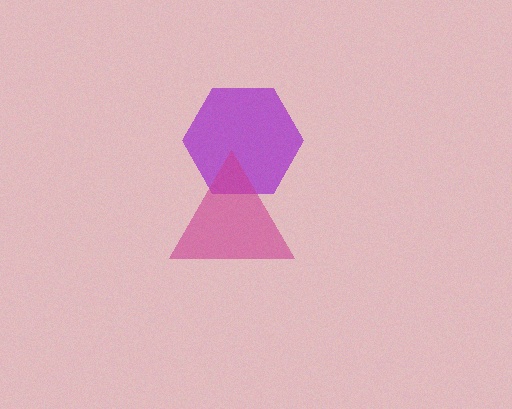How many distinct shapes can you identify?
There are 2 distinct shapes: a purple hexagon, a magenta triangle.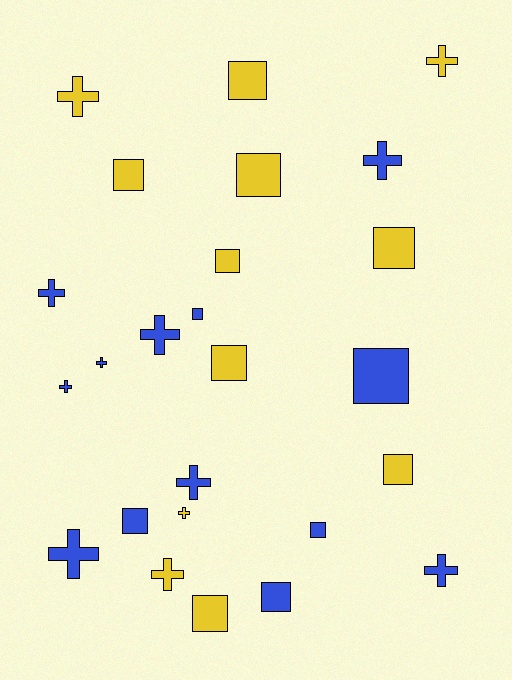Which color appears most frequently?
Blue, with 13 objects.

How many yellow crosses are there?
There are 4 yellow crosses.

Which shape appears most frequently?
Square, with 13 objects.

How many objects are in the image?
There are 25 objects.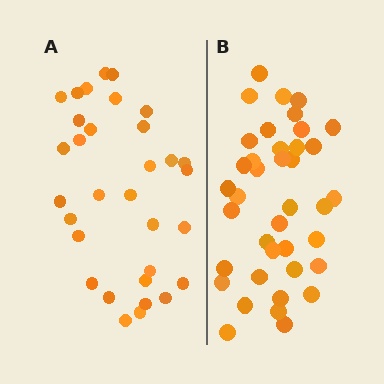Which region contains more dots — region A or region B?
Region B (the right region) has more dots.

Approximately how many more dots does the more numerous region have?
Region B has roughly 8 or so more dots than region A.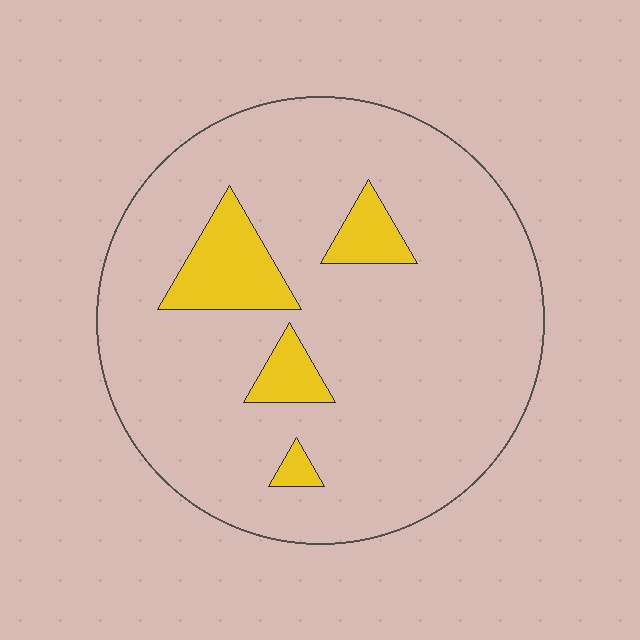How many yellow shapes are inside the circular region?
4.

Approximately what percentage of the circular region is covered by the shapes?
Approximately 10%.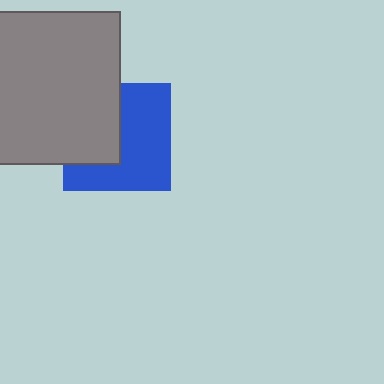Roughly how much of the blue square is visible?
About half of it is visible (roughly 59%).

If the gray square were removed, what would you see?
You would see the complete blue square.